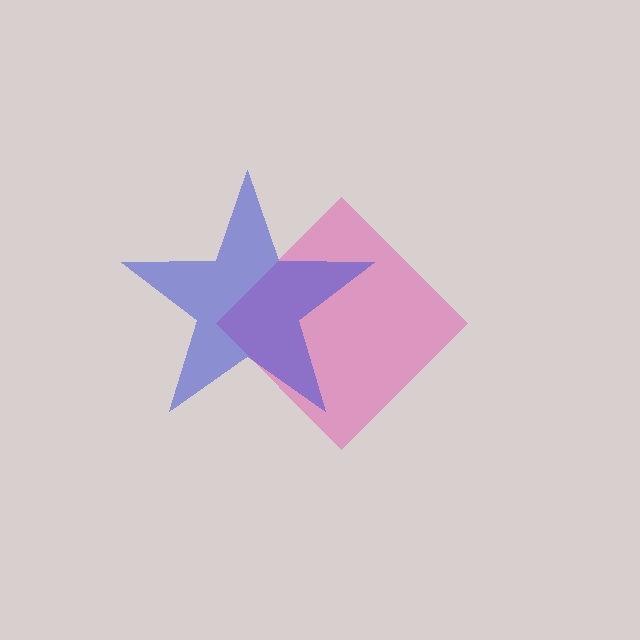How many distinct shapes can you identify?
There are 2 distinct shapes: a pink diamond, a blue star.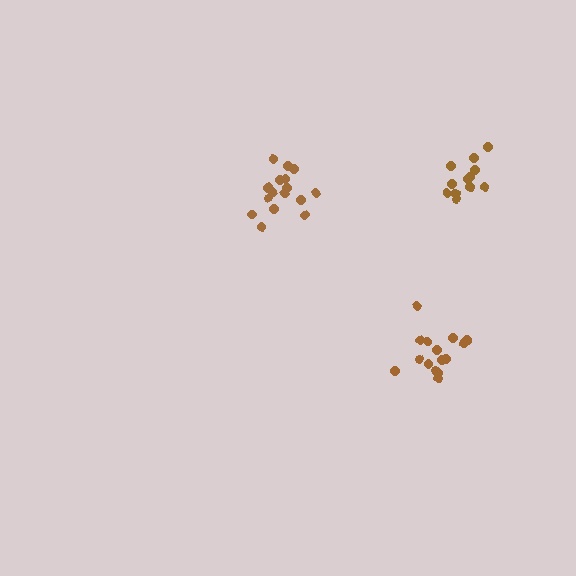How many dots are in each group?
Group 1: 16 dots, Group 2: 15 dots, Group 3: 12 dots (43 total).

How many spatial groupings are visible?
There are 3 spatial groupings.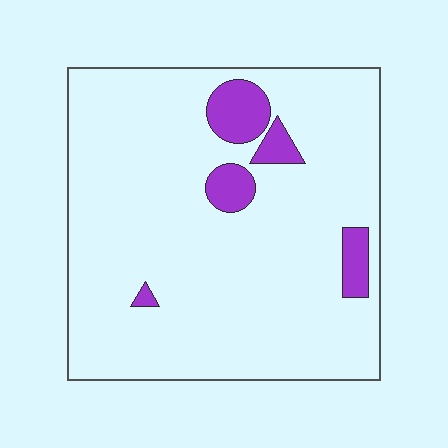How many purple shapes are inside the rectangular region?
5.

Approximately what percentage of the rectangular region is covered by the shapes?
Approximately 10%.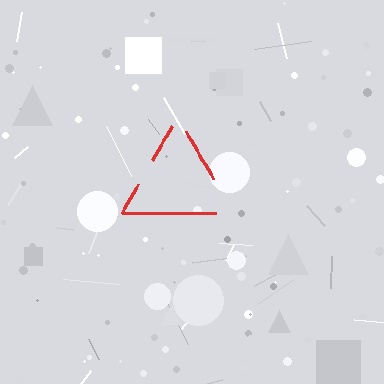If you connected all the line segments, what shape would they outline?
They would outline a triangle.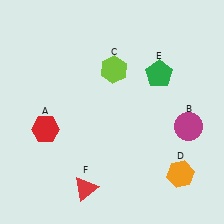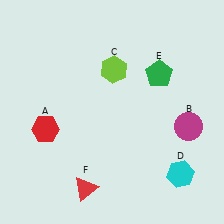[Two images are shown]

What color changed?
The hexagon (D) changed from orange in Image 1 to cyan in Image 2.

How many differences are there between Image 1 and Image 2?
There is 1 difference between the two images.